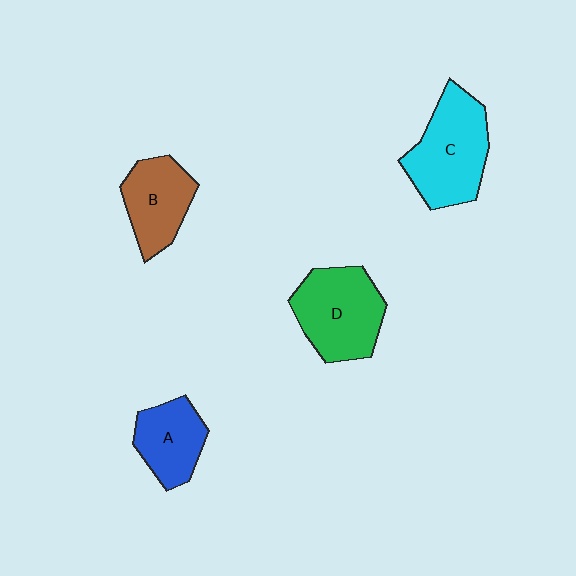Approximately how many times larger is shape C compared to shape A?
Approximately 1.5 times.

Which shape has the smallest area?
Shape A (blue).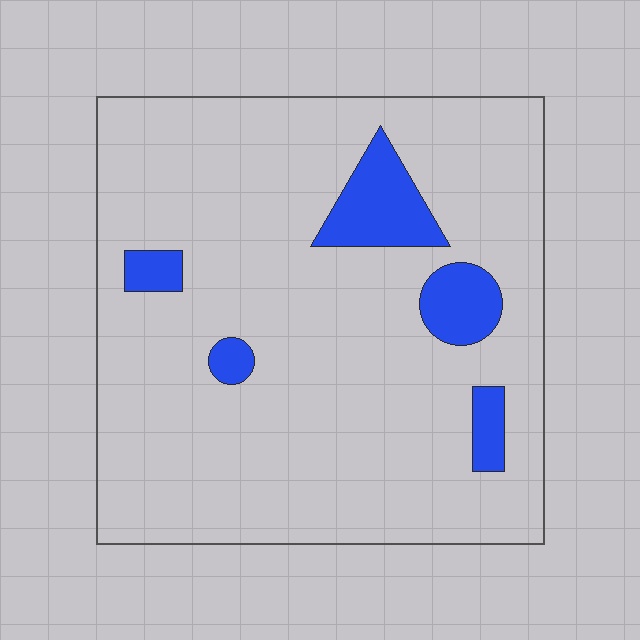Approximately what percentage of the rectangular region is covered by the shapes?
Approximately 10%.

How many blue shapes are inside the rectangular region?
5.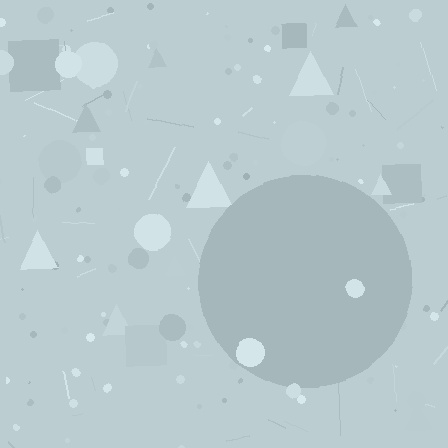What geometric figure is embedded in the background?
A circle is embedded in the background.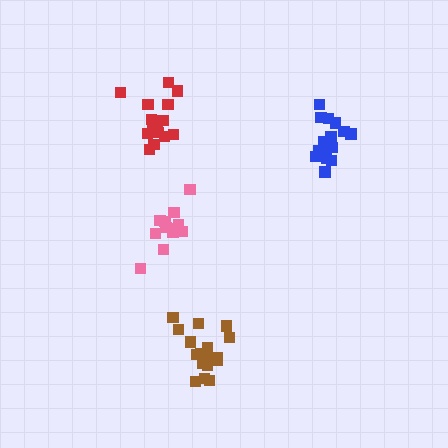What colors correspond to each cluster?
The clusters are colored: blue, brown, pink, red.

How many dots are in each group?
Group 1: 15 dots, Group 2: 18 dots, Group 3: 14 dots, Group 4: 17 dots (64 total).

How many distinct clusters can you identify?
There are 4 distinct clusters.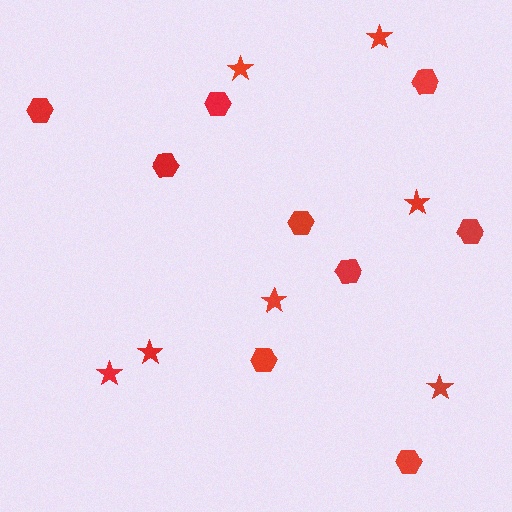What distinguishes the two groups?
There are 2 groups: one group of hexagons (9) and one group of stars (7).